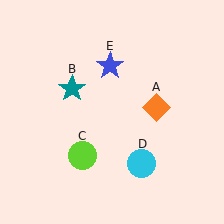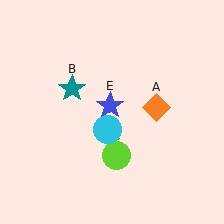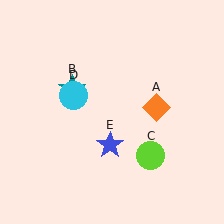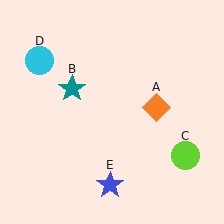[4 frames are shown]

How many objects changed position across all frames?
3 objects changed position: lime circle (object C), cyan circle (object D), blue star (object E).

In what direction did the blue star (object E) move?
The blue star (object E) moved down.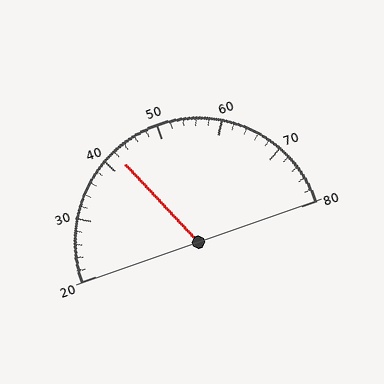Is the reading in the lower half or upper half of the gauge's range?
The reading is in the lower half of the range (20 to 80).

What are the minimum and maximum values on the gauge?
The gauge ranges from 20 to 80.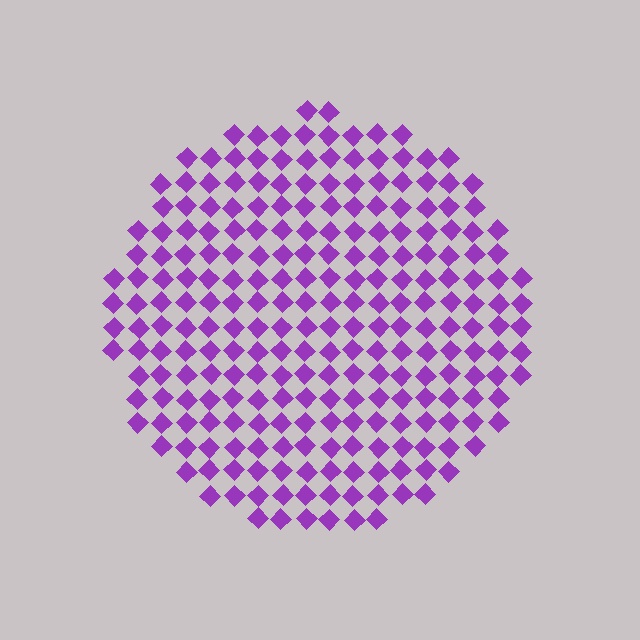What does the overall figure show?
The overall figure shows a circle.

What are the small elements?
The small elements are diamonds.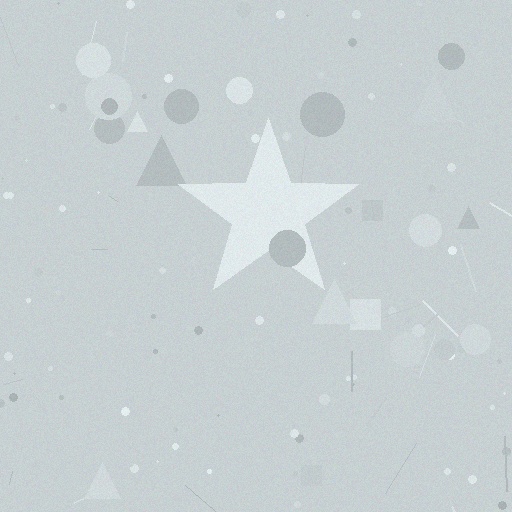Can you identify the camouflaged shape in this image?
The camouflaged shape is a star.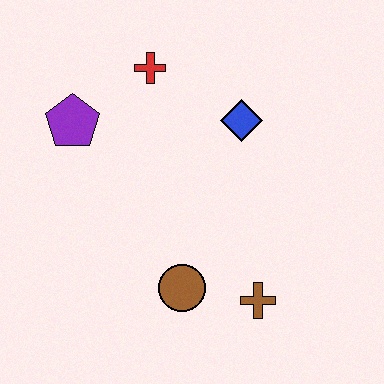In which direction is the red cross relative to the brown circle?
The red cross is above the brown circle.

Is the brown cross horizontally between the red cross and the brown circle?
No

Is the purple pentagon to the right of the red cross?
No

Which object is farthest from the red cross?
The brown cross is farthest from the red cross.